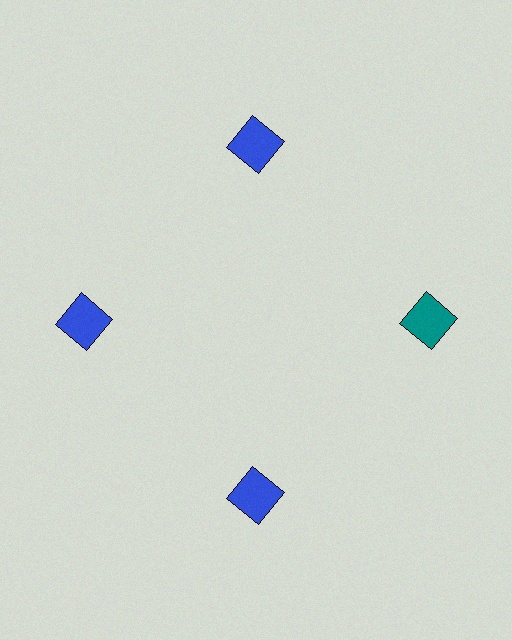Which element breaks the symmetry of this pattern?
The teal square at roughly the 3 o'clock position breaks the symmetry. All other shapes are blue squares.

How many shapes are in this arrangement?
There are 4 shapes arranged in a ring pattern.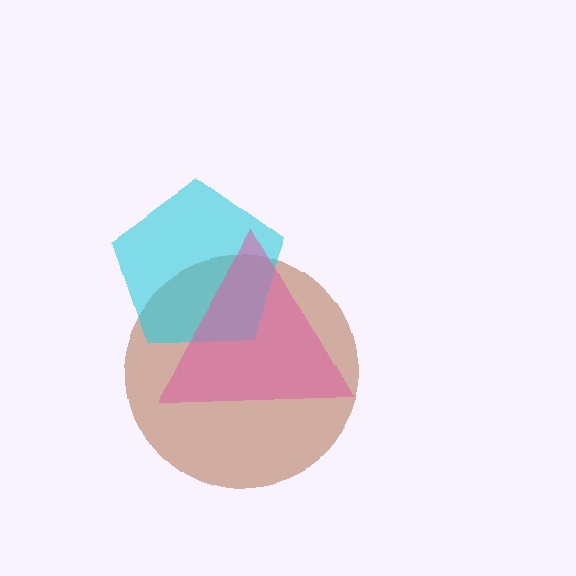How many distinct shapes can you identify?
There are 3 distinct shapes: a brown circle, a cyan pentagon, a pink triangle.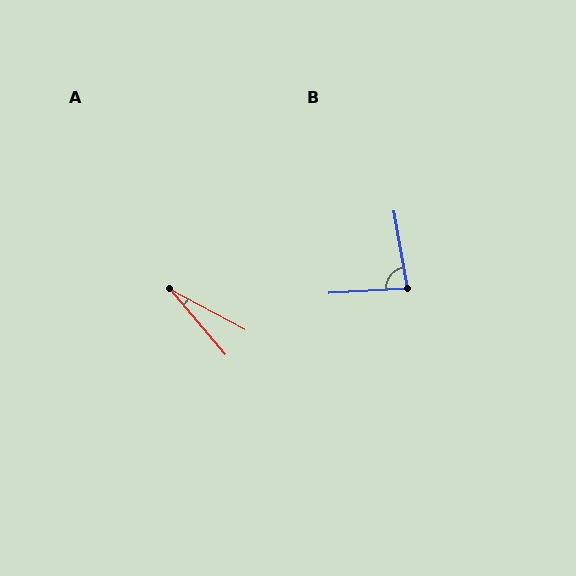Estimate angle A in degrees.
Approximately 22 degrees.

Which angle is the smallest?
A, at approximately 22 degrees.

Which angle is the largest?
B, at approximately 84 degrees.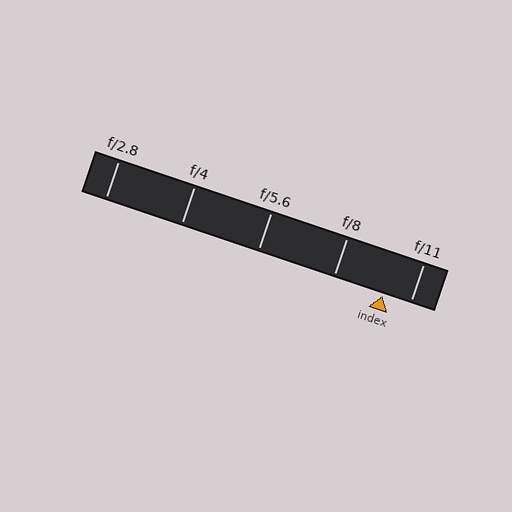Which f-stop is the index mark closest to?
The index mark is closest to f/11.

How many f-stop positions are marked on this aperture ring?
There are 5 f-stop positions marked.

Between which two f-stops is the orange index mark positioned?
The index mark is between f/8 and f/11.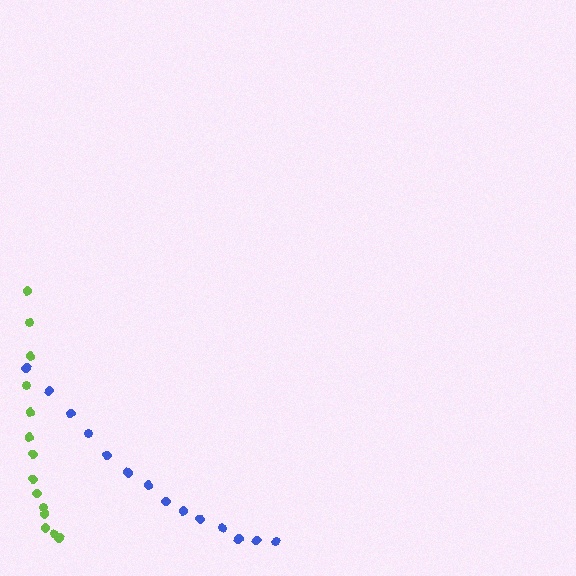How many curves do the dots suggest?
There are 2 distinct paths.